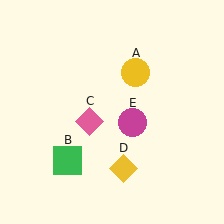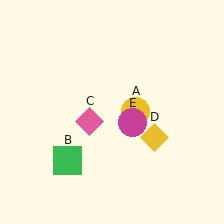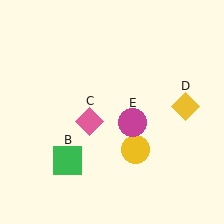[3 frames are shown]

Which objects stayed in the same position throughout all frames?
Green square (object B) and pink diamond (object C) and magenta circle (object E) remained stationary.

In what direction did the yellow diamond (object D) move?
The yellow diamond (object D) moved up and to the right.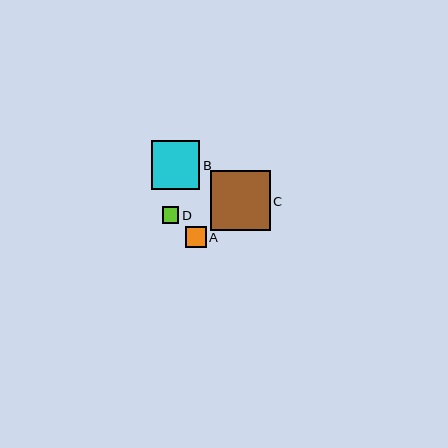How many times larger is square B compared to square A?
Square B is approximately 2.3 times the size of square A.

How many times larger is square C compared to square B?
Square C is approximately 1.2 times the size of square B.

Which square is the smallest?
Square D is the smallest with a size of approximately 16 pixels.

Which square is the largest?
Square C is the largest with a size of approximately 60 pixels.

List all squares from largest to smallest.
From largest to smallest: C, B, A, D.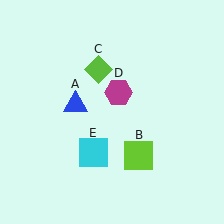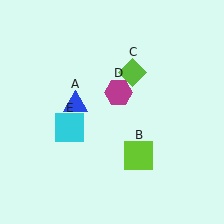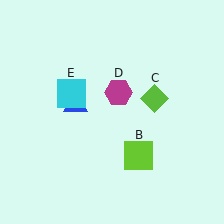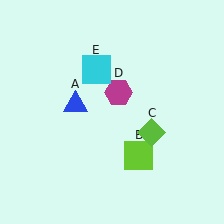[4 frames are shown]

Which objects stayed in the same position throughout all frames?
Blue triangle (object A) and lime square (object B) and magenta hexagon (object D) remained stationary.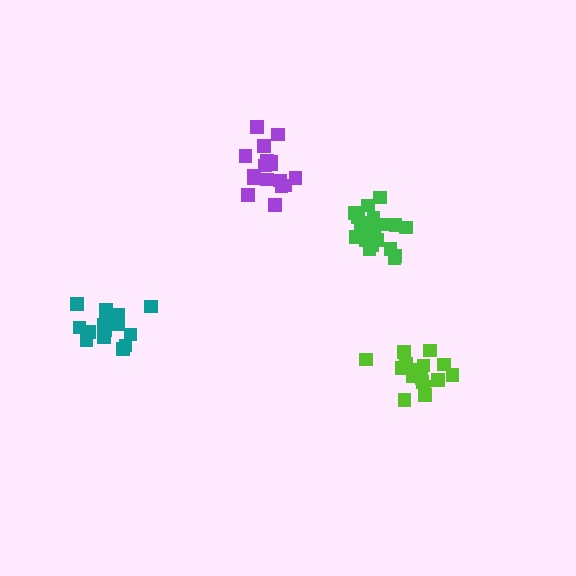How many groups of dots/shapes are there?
There are 4 groups.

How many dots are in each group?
Group 1: 19 dots, Group 2: 17 dots, Group 3: 16 dots, Group 4: 19 dots (71 total).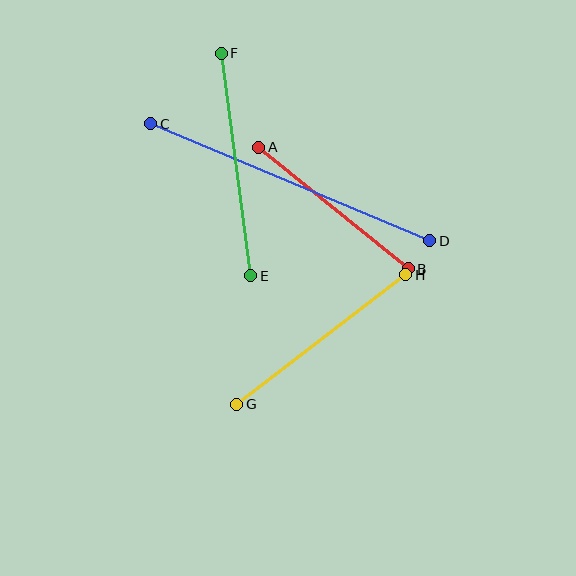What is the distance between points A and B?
The distance is approximately 193 pixels.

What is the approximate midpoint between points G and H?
The midpoint is at approximately (321, 340) pixels.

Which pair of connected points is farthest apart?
Points C and D are farthest apart.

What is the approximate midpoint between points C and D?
The midpoint is at approximately (290, 182) pixels.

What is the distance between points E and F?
The distance is approximately 225 pixels.